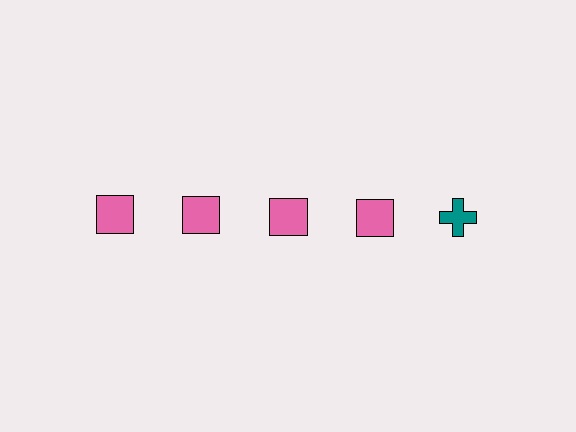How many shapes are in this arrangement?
There are 5 shapes arranged in a grid pattern.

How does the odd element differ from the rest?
It differs in both color (teal instead of pink) and shape (cross instead of square).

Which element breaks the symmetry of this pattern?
The teal cross in the top row, rightmost column breaks the symmetry. All other shapes are pink squares.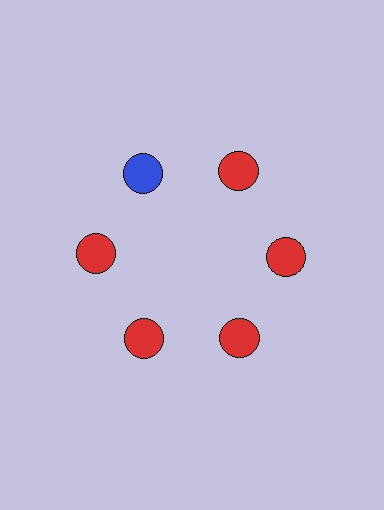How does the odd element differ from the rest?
It has a different color: blue instead of red.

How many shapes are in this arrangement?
There are 6 shapes arranged in a ring pattern.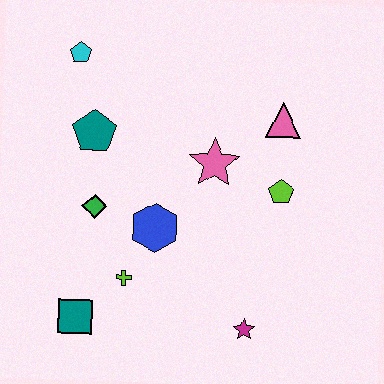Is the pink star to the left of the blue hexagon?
No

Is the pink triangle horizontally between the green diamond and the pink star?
No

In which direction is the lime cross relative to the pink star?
The lime cross is below the pink star.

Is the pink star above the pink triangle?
No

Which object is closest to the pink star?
The lime pentagon is closest to the pink star.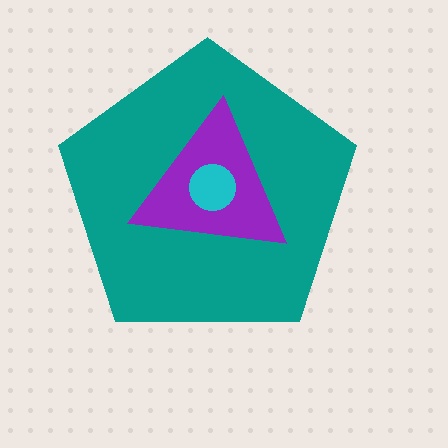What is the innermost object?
The cyan circle.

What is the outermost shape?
The teal pentagon.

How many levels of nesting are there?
3.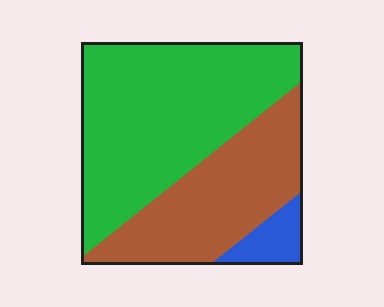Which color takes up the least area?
Blue, at roughly 5%.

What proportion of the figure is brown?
Brown covers roughly 35% of the figure.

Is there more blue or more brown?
Brown.